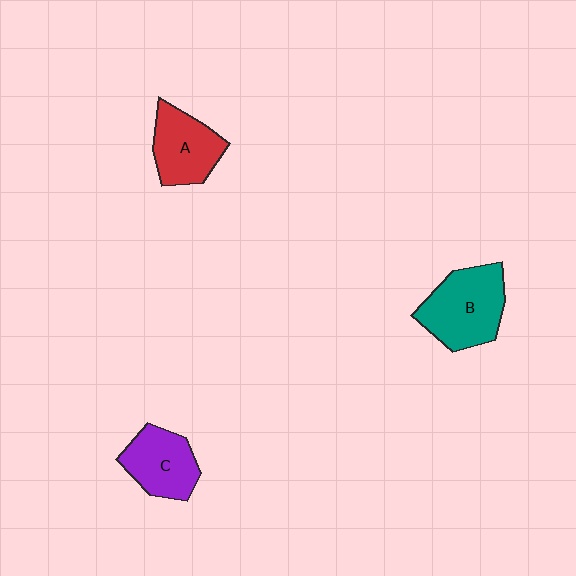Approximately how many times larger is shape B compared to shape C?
Approximately 1.3 times.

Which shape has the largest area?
Shape B (teal).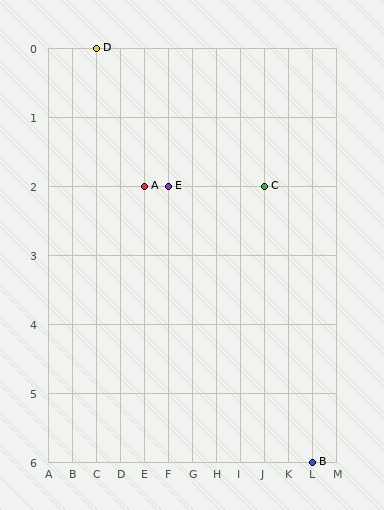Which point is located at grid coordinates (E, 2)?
Point A is at (E, 2).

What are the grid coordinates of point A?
Point A is at grid coordinates (E, 2).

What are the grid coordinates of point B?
Point B is at grid coordinates (L, 6).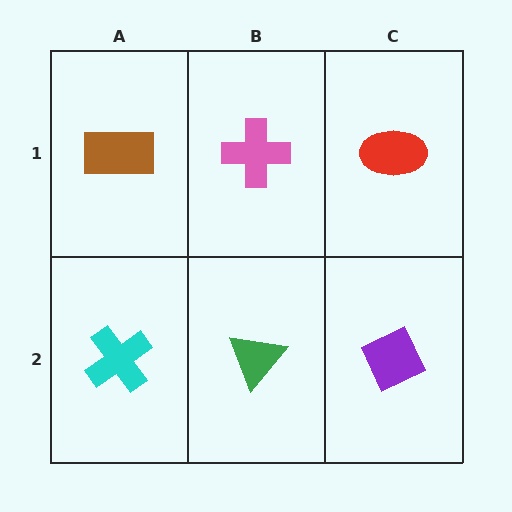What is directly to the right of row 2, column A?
A green triangle.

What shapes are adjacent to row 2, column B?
A pink cross (row 1, column B), a cyan cross (row 2, column A), a purple diamond (row 2, column C).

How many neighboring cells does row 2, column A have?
2.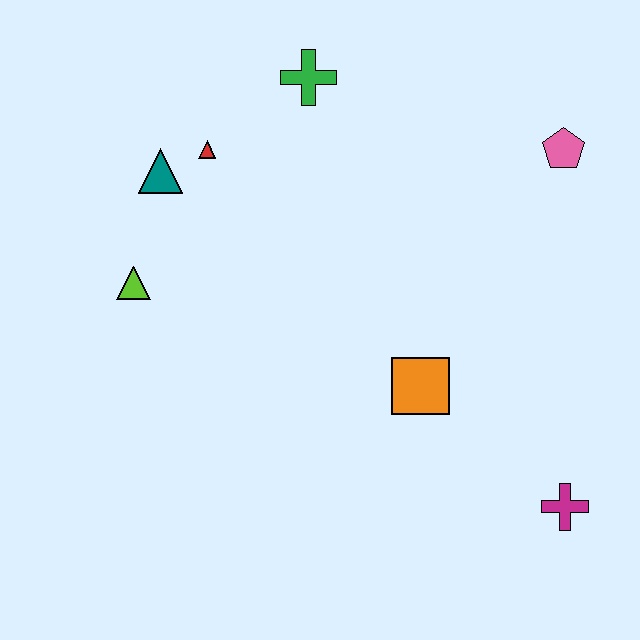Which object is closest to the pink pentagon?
The green cross is closest to the pink pentagon.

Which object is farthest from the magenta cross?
The teal triangle is farthest from the magenta cross.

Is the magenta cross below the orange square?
Yes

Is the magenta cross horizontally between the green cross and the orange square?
No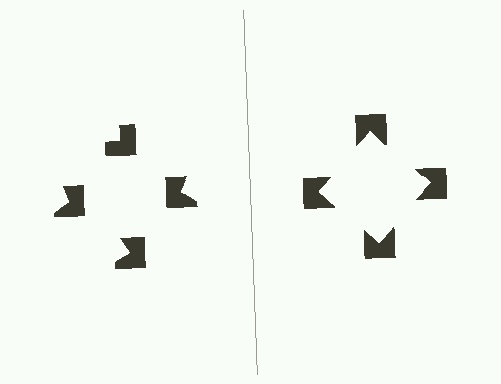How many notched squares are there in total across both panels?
8 — 4 on each side.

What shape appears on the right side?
An illusory square.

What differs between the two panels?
The notched squares are positioned identically on both sides; only the wedge orientations differ. On the right they align to a square; on the left they are misaligned.